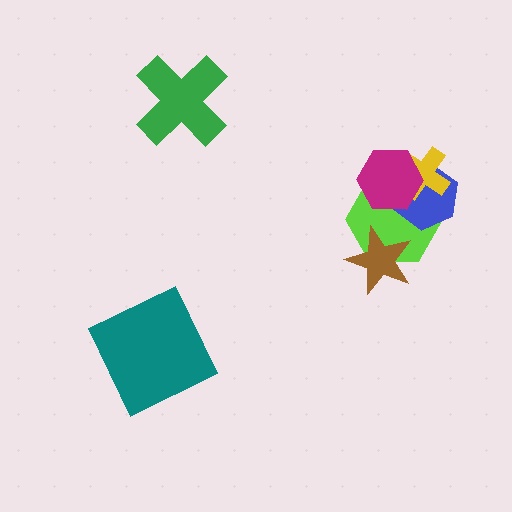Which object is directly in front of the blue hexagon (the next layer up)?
The yellow cross is directly in front of the blue hexagon.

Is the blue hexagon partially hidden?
Yes, it is partially covered by another shape.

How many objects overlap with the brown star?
1 object overlaps with the brown star.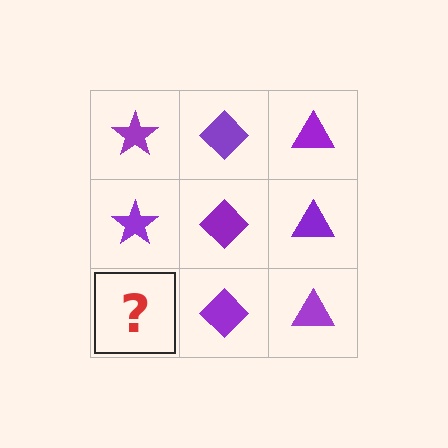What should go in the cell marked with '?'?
The missing cell should contain a purple star.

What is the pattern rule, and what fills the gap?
The rule is that each column has a consistent shape. The gap should be filled with a purple star.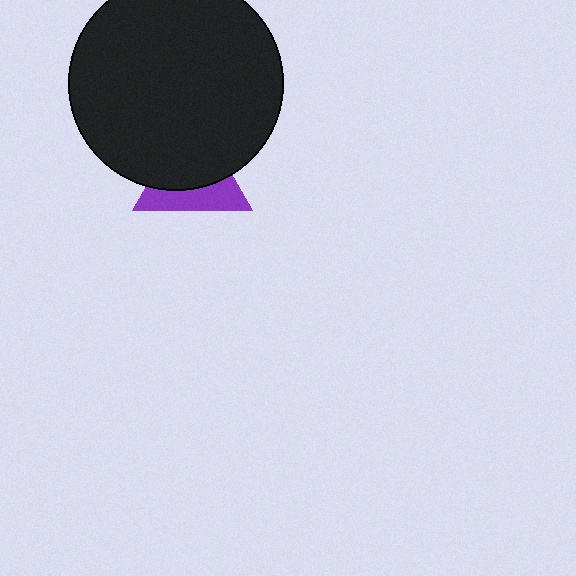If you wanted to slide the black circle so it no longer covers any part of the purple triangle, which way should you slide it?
Slide it up — that is the most direct way to separate the two shapes.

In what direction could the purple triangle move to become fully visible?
The purple triangle could move down. That would shift it out from behind the black circle entirely.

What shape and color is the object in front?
The object in front is a black circle.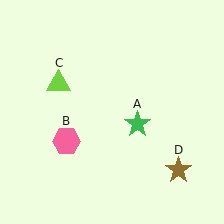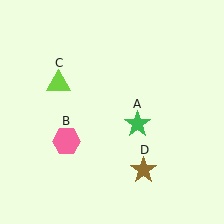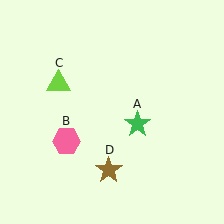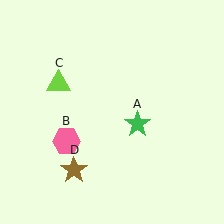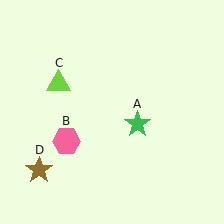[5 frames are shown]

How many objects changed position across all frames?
1 object changed position: brown star (object D).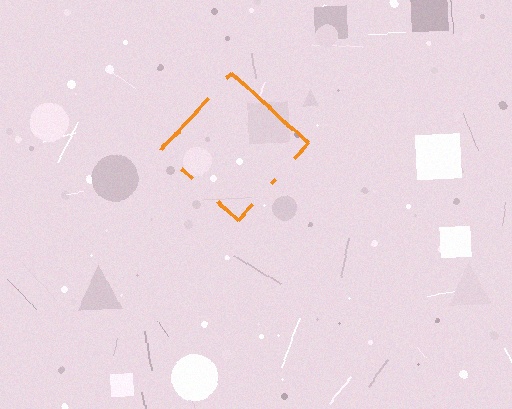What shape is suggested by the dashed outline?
The dashed outline suggests a diamond.